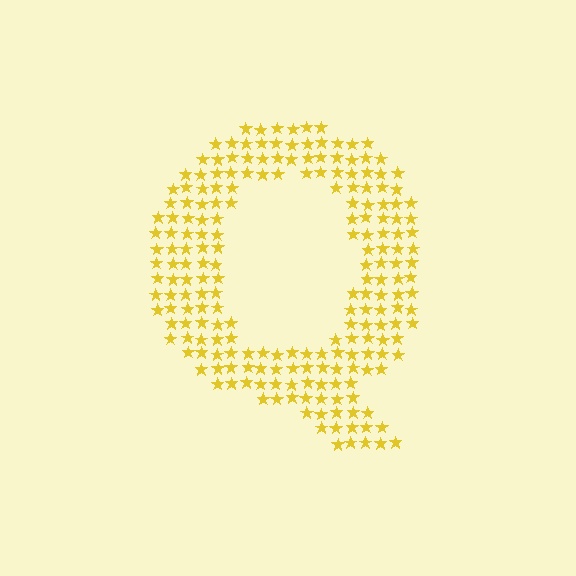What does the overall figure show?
The overall figure shows the letter Q.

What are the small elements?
The small elements are stars.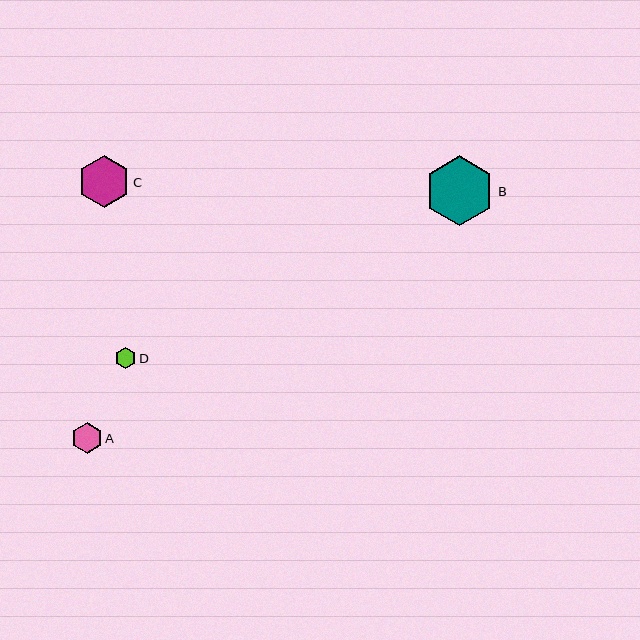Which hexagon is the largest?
Hexagon B is the largest with a size of approximately 70 pixels.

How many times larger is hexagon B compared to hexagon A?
Hexagon B is approximately 2.3 times the size of hexagon A.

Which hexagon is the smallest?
Hexagon D is the smallest with a size of approximately 21 pixels.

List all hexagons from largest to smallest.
From largest to smallest: B, C, A, D.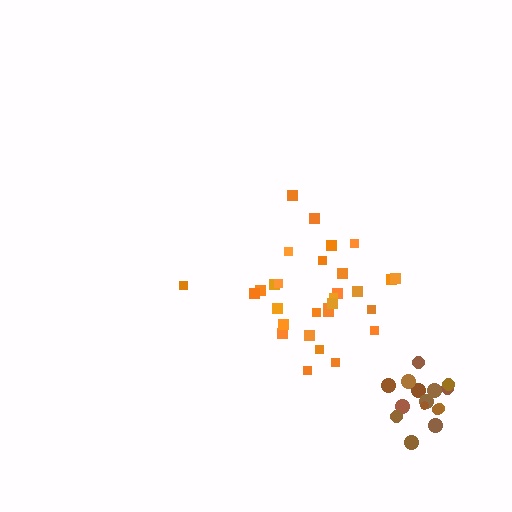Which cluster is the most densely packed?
Brown.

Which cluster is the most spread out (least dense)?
Orange.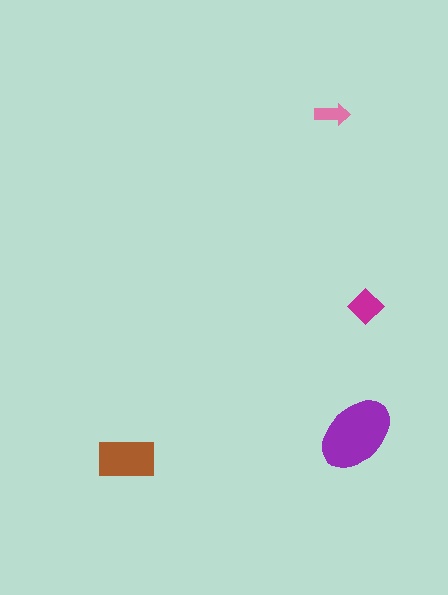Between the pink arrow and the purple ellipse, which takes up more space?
The purple ellipse.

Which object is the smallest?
The pink arrow.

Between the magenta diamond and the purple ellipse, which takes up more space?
The purple ellipse.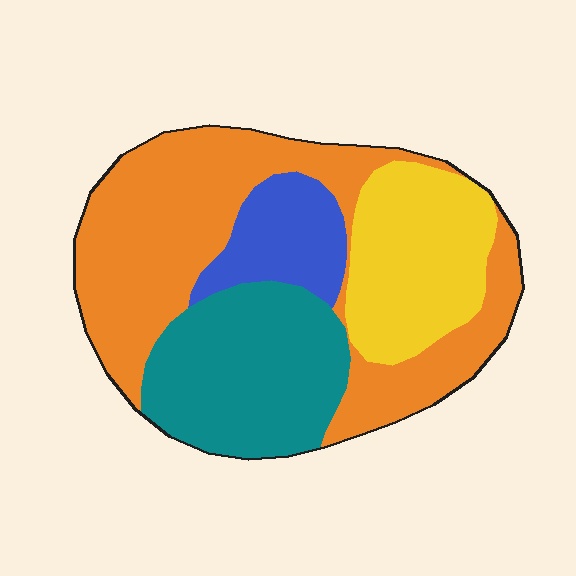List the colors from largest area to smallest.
From largest to smallest: orange, teal, yellow, blue.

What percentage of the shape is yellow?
Yellow covers roughly 20% of the shape.